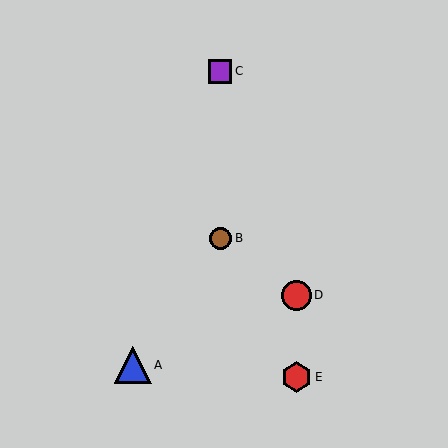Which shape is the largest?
The blue triangle (labeled A) is the largest.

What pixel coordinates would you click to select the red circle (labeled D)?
Click at (296, 295) to select the red circle D.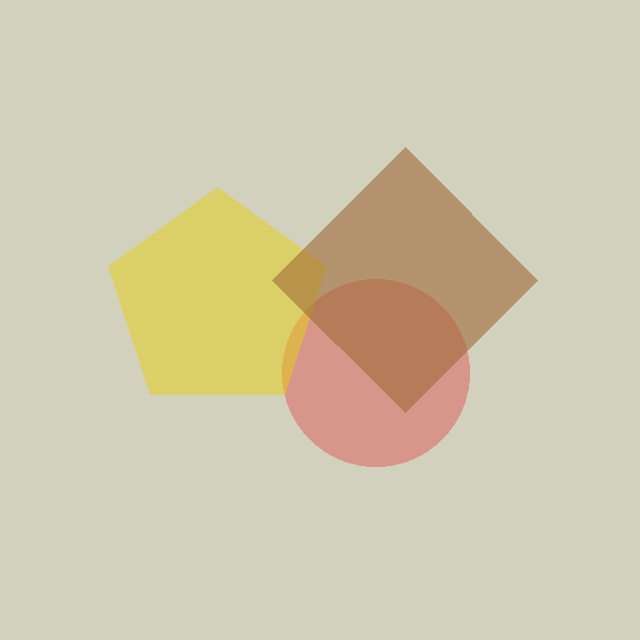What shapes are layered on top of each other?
The layered shapes are: a red circle, a yellow pentagon, a brown diamond.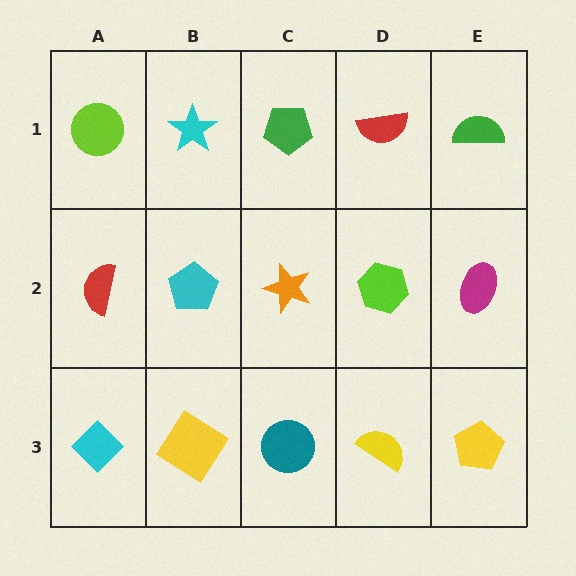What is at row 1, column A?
A lime circle.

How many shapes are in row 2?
5 shapes.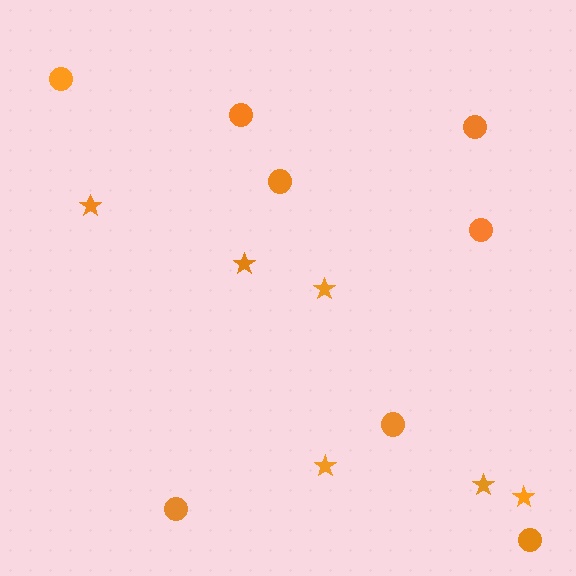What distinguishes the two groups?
There are 2 groups: one group of stars (6) and one group of circles (8).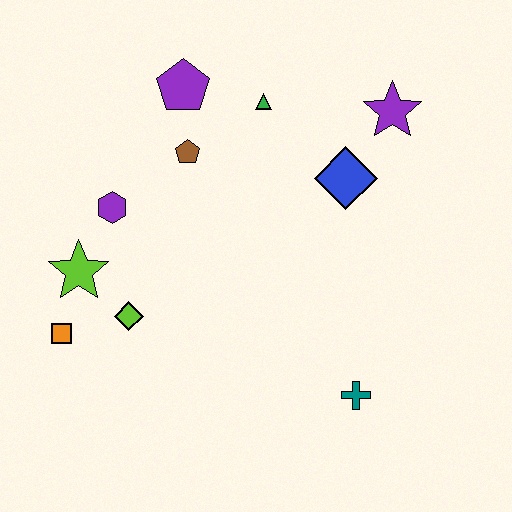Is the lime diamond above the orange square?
Yes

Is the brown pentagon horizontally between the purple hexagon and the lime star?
No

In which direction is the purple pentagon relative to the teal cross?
The purple pentagon is above the teal cross.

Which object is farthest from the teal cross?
The purple pentagon is farthest from the teal cross.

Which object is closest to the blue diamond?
The purple star is closest to the blue diamond.